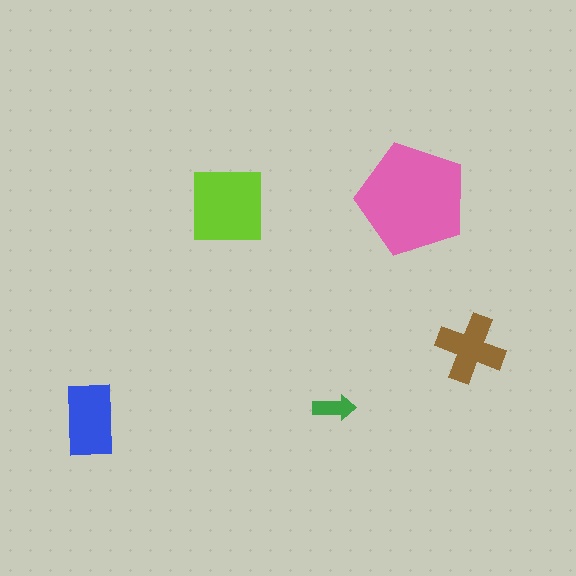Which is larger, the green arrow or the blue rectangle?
The blue rectangle.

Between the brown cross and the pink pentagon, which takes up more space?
The pink pentagon.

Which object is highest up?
The pink pentagon is topmost.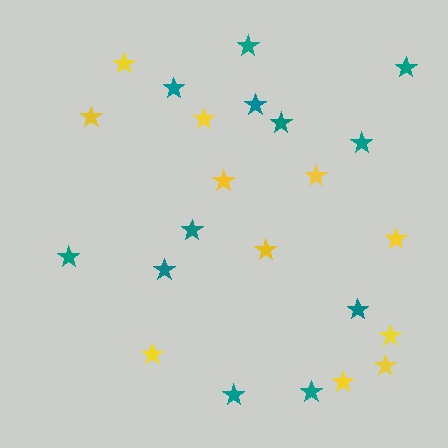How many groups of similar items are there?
There are 2 groups: one group of yellow stars (11) and one group of teal stars (12).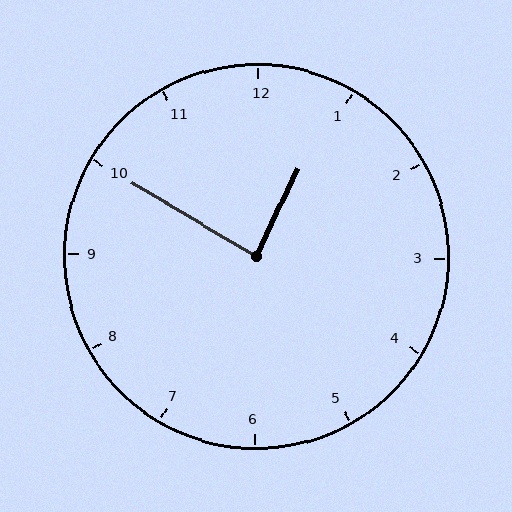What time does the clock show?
12:50.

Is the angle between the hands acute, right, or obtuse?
It is right.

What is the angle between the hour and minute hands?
Approximately 85 degrees.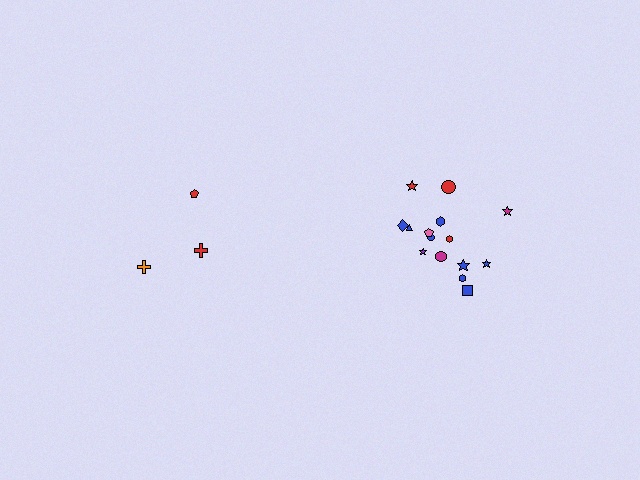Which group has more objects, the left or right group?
The right group.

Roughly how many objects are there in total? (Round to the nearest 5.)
Roughly 20 objects in total.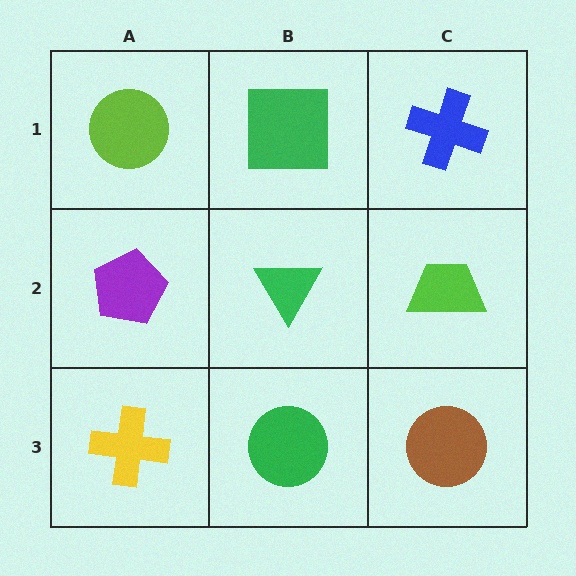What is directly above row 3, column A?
A purple pentagon.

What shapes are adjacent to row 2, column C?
A blue cross (row 1, column C), a brown circle (row 3, column C), a green triangle (row 2, column B).